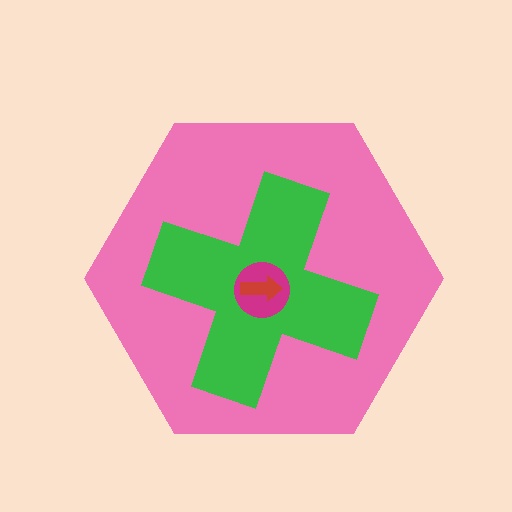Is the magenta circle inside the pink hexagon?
Yes.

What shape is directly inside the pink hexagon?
The green cross.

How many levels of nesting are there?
4.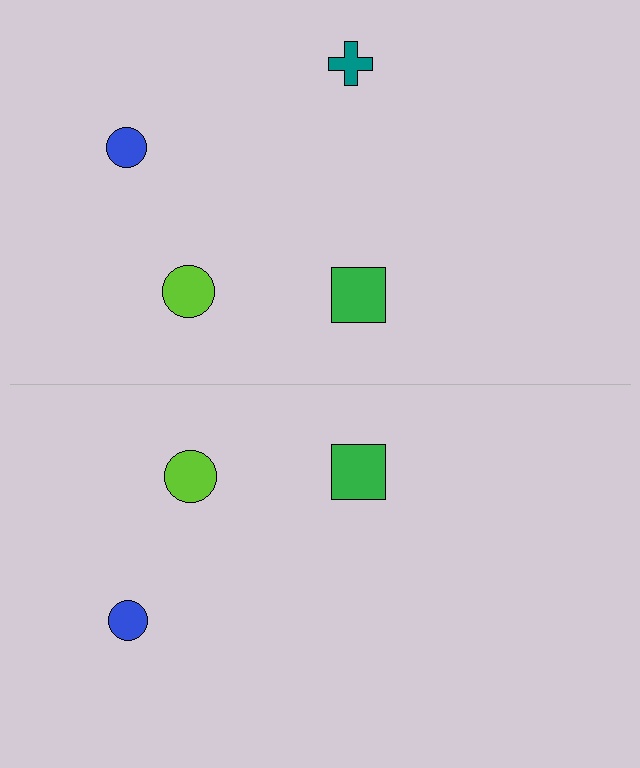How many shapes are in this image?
There are 7 shapes in this image.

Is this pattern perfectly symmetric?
No, the pattern is not perfectly symmetric. A teal cross is missing from the bottom side.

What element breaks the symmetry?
A teal cross is missing from the bottom side.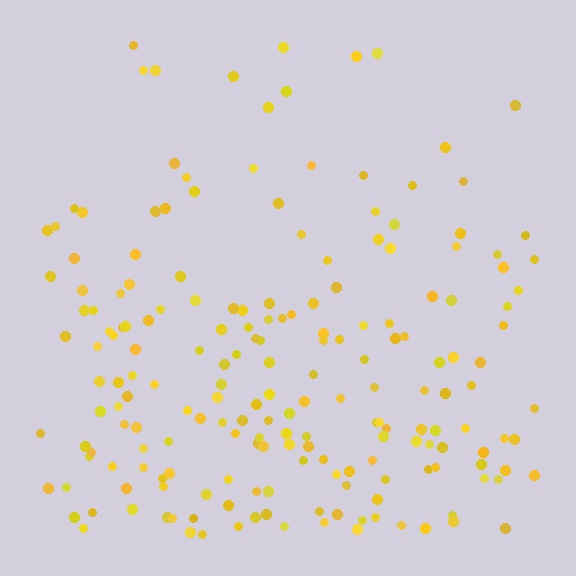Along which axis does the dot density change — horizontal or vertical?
Vertical.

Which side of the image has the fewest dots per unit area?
The top.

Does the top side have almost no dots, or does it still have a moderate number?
Still a moderate number, just noticeably fewer than the bottom.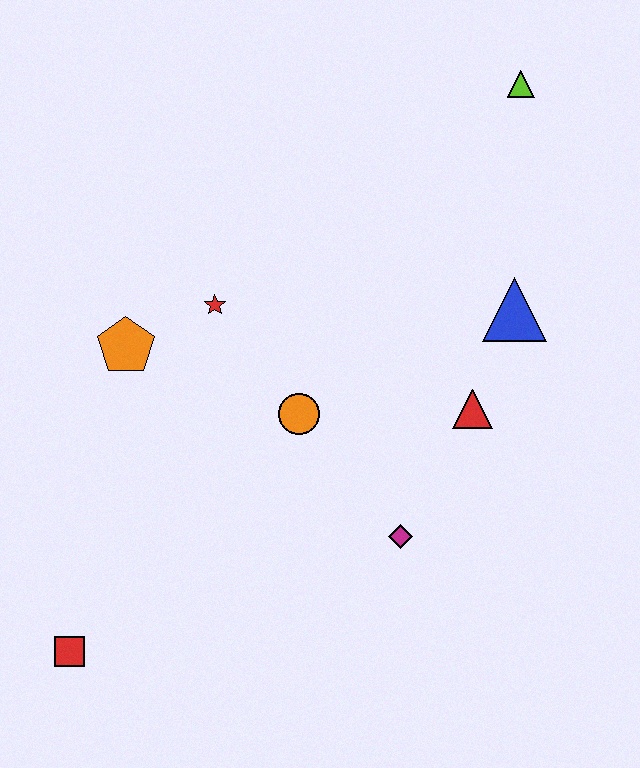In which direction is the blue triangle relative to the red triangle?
The blue triangle is above the red triangle.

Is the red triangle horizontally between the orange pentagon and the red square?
No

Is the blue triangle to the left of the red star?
No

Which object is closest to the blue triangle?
The red triangle is closest to the blue triangle.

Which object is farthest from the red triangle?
The red square is farthest from the red triangle.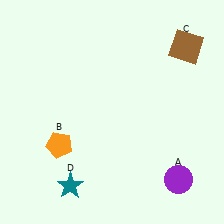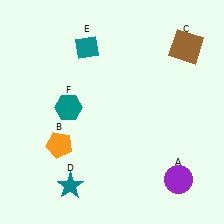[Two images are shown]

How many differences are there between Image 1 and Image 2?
There are 2 differences between the two images.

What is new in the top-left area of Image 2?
A teal hexagon (F) was added in the top-left area of Image 2.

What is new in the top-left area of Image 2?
A teal diamond (E) was added in the top-left area of Image 2.